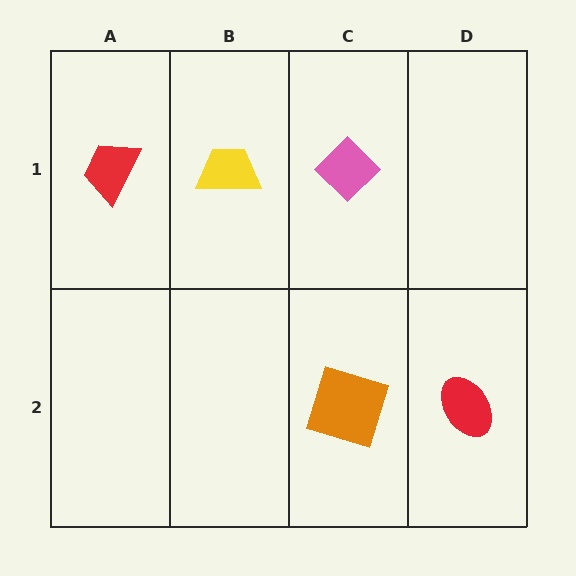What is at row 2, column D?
A red ellipse.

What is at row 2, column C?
An orange square.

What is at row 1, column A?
A red trapezoid.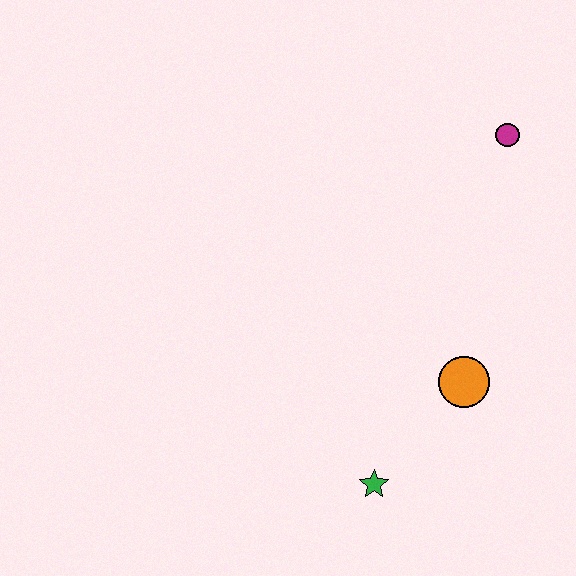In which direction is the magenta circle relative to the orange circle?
The magenta circle is above the orange circle.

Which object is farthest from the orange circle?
The magenta circle is farthest from the orange circle.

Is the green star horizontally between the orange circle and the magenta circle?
No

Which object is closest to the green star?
The orange circle is closest to the green star.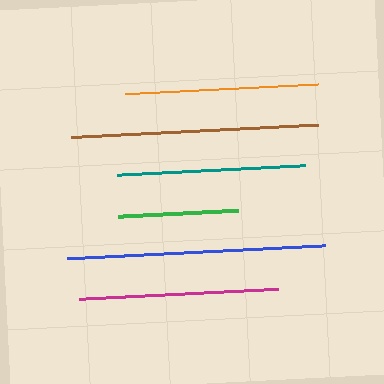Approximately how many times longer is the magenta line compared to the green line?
The magenta line is approximately 1.7 times the length of the green line.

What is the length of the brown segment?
The brown segment is approximately 246 pixels long.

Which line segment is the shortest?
The green line is the shortest at approximately 120 pixels.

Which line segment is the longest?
The blue line is the longest at approximately 257 pixels.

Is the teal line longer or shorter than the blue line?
The blue line is longer than the teal line.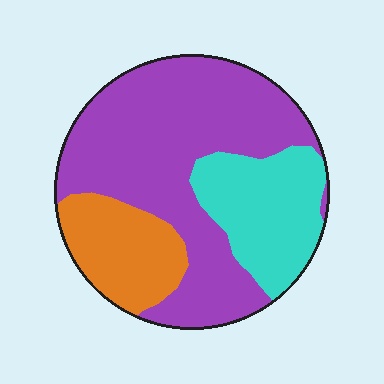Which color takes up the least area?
Orange, at roughly 20%.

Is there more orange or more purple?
Purple.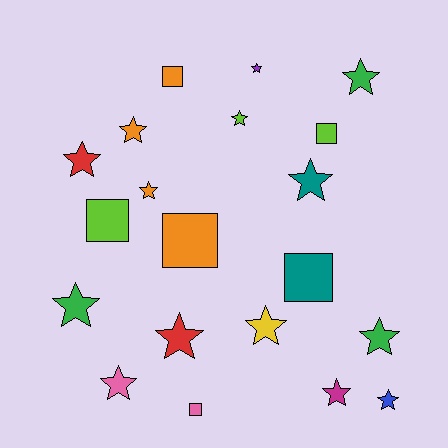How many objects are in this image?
There are 20 objects.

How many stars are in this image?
There are 14 stars.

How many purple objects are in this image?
There is 1 purple object.